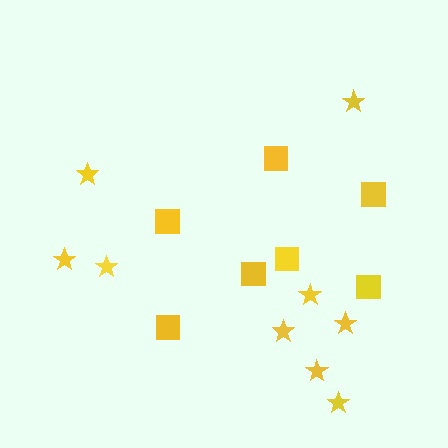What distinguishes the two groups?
There are 2 groups: one group of stars (9) and one group of squares (7).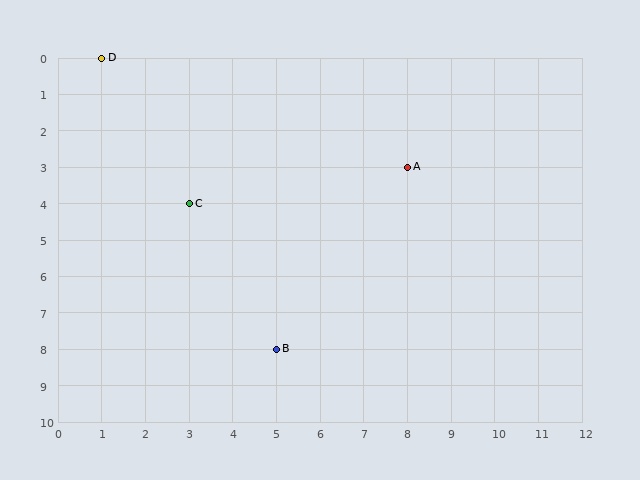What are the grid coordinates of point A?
Point A is at grid coordinates (8, 3).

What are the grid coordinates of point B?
Point B is at grid coordinates (5, 8).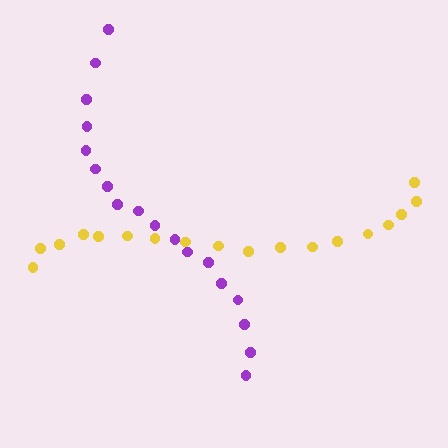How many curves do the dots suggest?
There are 2 distinct paths.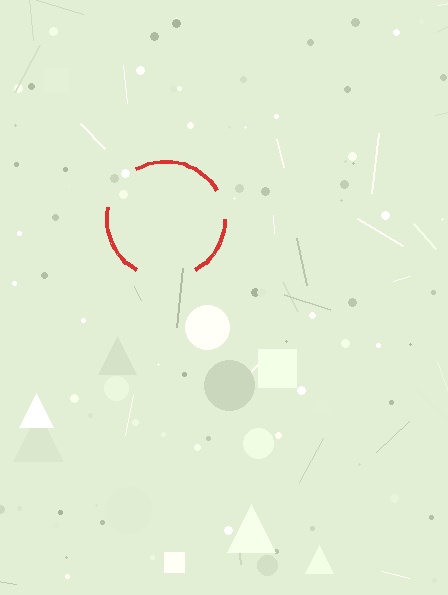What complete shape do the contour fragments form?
The contour fragments form a circle.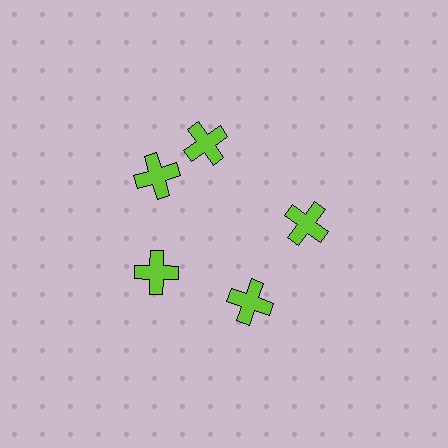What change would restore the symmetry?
The symmetry would be restored by rotating it back into even spacing with its neighbors so that all 5 crosses sit at equal angles and equal distance from the center.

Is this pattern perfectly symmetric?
No. The 5 lime crosses are arranged in a ring, but one element near the 1 o'clock position is rotated out of alignment along the ring, breaking the 5-fold rotational symmetry.